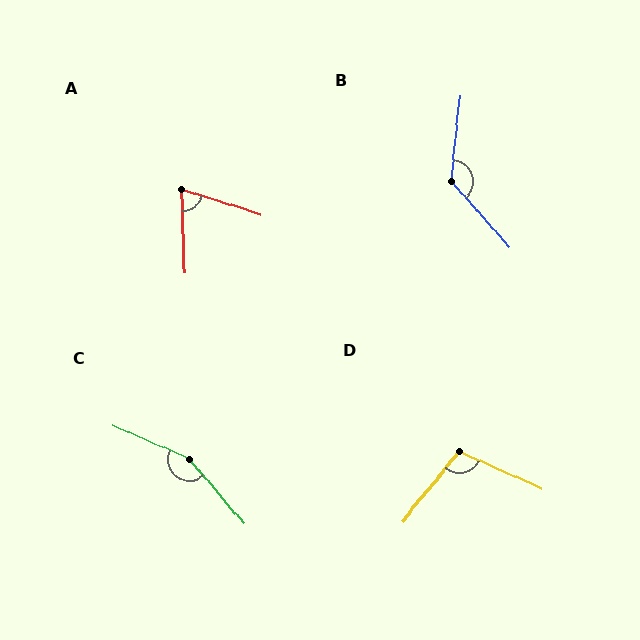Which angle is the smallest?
A, at approximately 70 degrees.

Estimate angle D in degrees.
Approximately 105 degrees.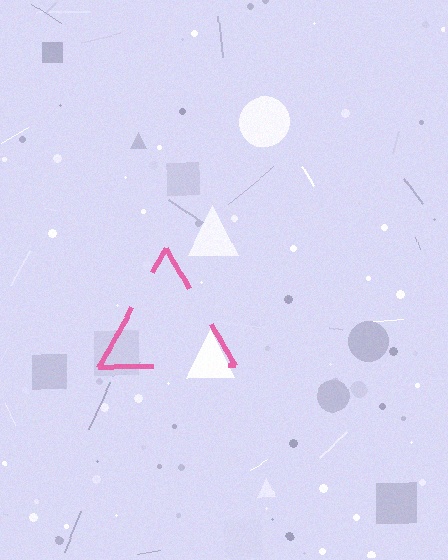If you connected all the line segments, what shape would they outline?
They would outline a triangle.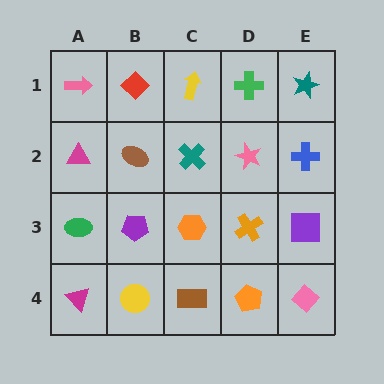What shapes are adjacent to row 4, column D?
An orange cross (row 3, column D), a brown rectangle (row 4, column C), a pink diamond (row 4, column E).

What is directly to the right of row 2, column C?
A pink star.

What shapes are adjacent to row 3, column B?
A brown ellipse (row 2, column B), a yellow circle (row 4, column B), a green ellipse (row 3, column A), an orange hexagon (row 3, column C).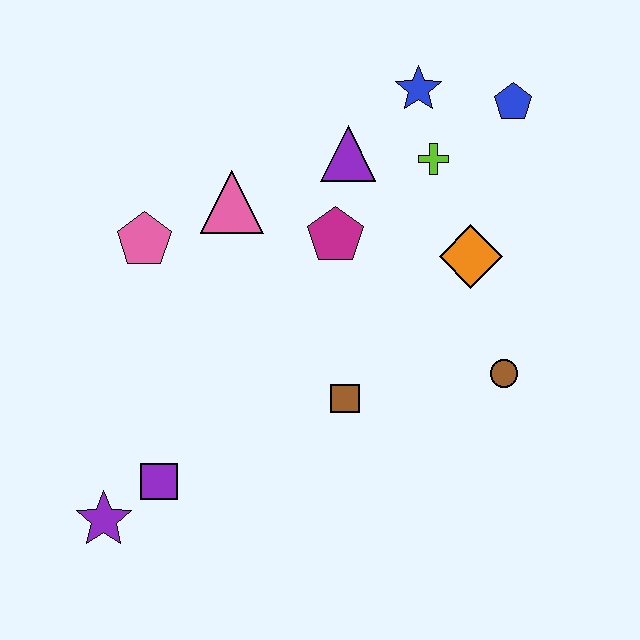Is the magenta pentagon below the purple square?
No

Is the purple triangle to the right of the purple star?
Yes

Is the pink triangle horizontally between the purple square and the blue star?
Yes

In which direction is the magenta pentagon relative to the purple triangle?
The magenta pentagon is below the purple triangle.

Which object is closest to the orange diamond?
The lime cross is closest to the orange diamond.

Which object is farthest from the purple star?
The blue pentagon is farthest from the purple star.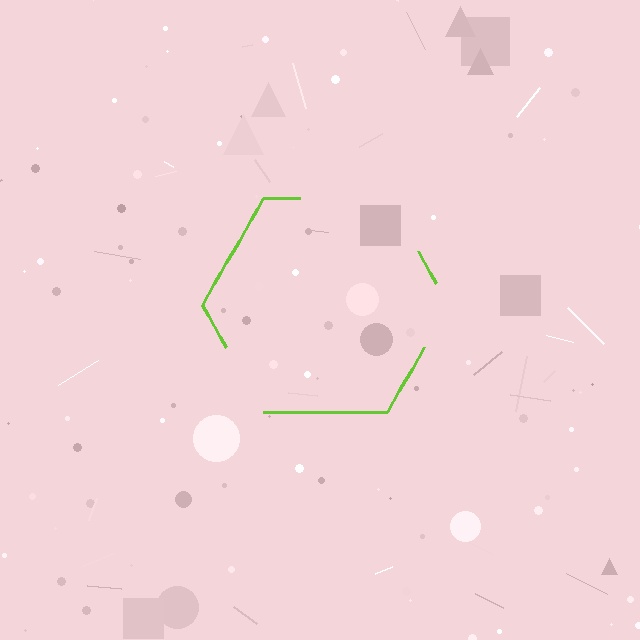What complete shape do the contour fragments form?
The contour fragments form a hexagon.